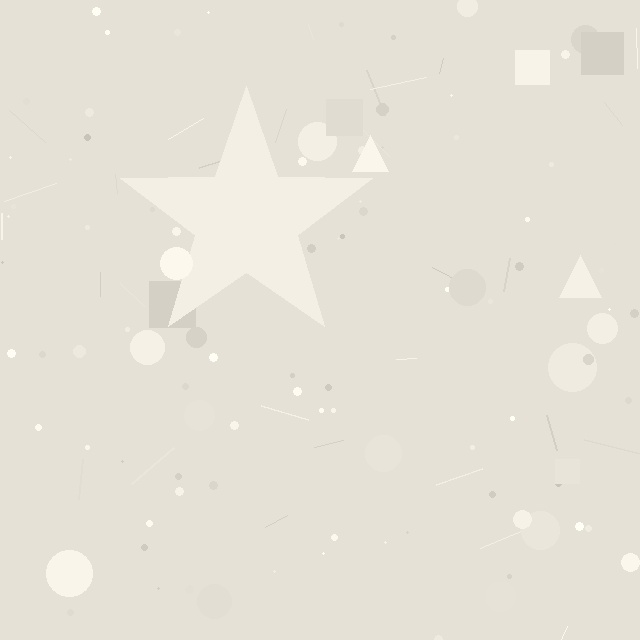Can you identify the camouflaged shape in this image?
The camouflaged shape is a star.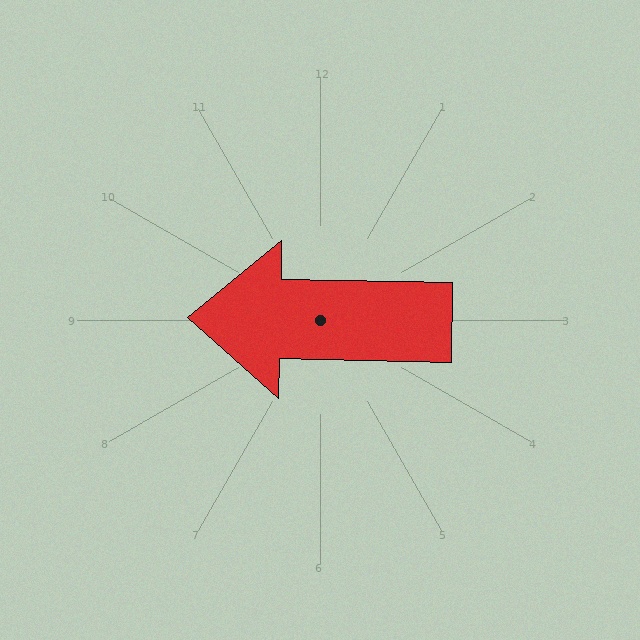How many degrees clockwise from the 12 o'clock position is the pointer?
Approximately 271 degrees.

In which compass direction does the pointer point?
West.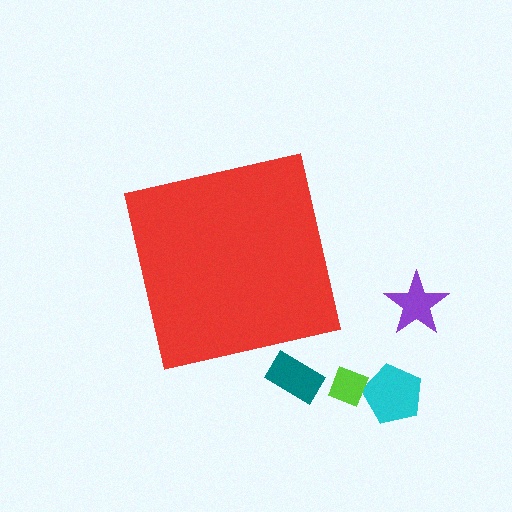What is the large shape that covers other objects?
A red square.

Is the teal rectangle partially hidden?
No, the teal rectangle is fully visible.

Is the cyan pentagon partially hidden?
No, the cyan pentagon is fully visible.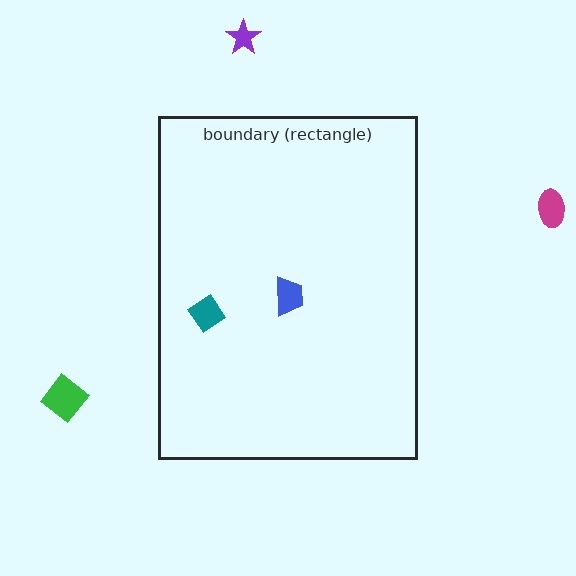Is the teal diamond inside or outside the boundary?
Inside.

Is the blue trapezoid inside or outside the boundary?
Inside.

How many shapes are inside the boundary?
2 inside, 3 outside.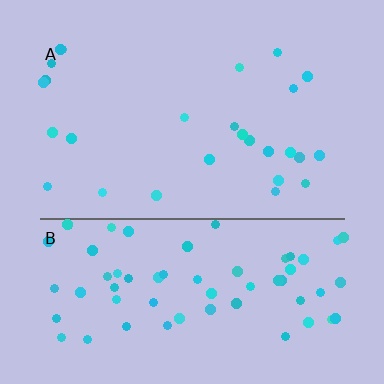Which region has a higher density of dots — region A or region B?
B (the bottom).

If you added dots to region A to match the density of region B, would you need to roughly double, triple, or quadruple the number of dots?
Approximately triple.